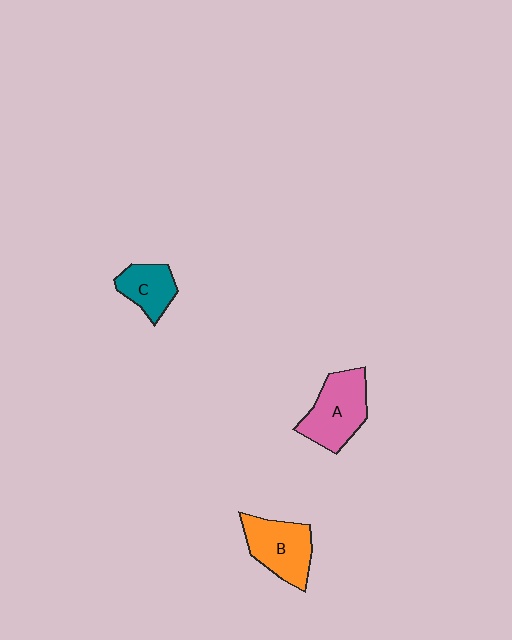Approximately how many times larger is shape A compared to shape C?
Approximately 1.6 times.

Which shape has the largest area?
Shape A (pink).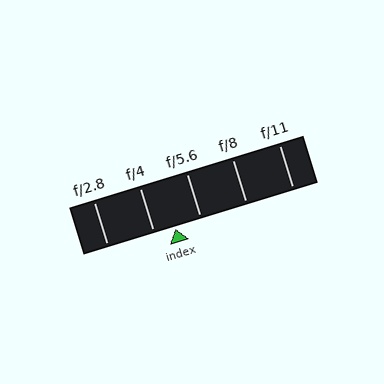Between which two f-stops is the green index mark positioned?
The index mark is between f/4 and f/5.6.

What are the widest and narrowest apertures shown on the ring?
The widest aperture shown is f/2.8 and the narrowest is f/11.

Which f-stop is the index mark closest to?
The index mark is closest to f/4.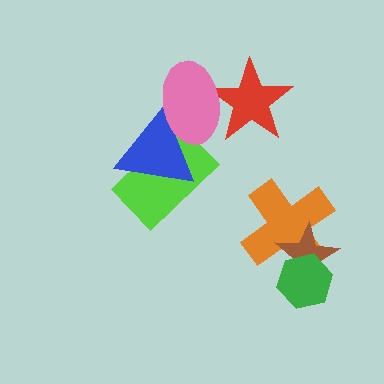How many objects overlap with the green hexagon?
2 objects overlap with the green hexagon.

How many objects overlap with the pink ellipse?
3 objects overlap with the pink ellipse.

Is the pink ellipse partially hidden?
No, no other shape covers it.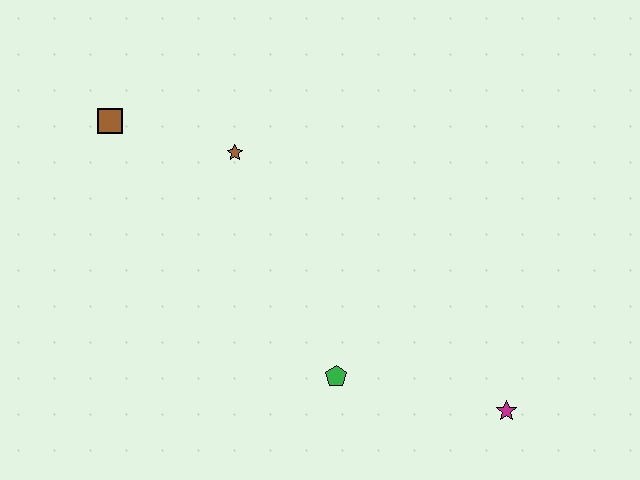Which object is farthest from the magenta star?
The brown square is farthest from the magenta star.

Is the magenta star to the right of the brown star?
Yes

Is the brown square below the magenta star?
No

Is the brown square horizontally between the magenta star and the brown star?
No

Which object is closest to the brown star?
The brown square is closest to the brown star.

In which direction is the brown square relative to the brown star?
The brown square is to the left of the brown star.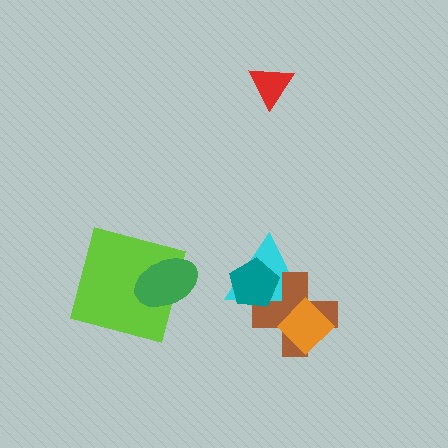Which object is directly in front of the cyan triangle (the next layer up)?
The brown cross is directly in front of the cyan triangle.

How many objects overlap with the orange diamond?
2 objects overlap with the orange diamond.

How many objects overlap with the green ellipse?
1 object overlaps with the green ellipse.